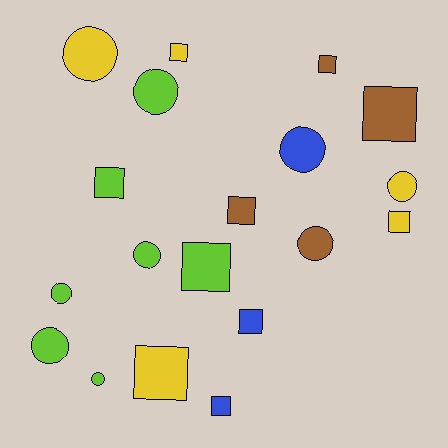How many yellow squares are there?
There are 3 yellow squares.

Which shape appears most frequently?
Square, with 10 objects.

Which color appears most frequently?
Lime, with 7 objects.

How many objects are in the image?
There are 19 objects.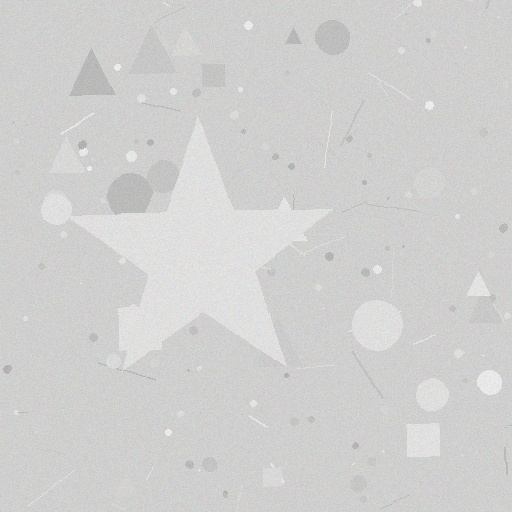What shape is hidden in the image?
A star is hidden in the image.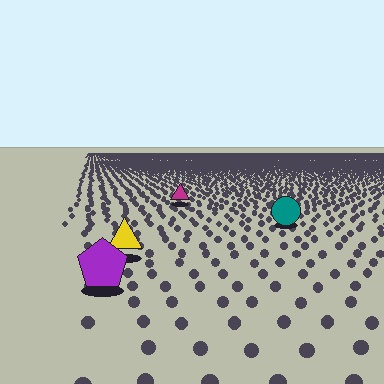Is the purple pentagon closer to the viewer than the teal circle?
Yes. The purple pentagon is closer — you can tell from the texture gradient: the ground texture is coarser near it.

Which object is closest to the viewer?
The purple pentagon is closest. The texture marks near it are larger and more spread out.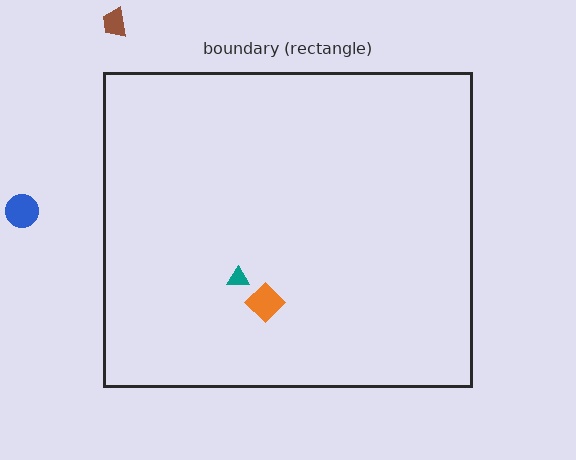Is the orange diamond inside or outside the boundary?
Inside.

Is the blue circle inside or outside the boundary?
Outside.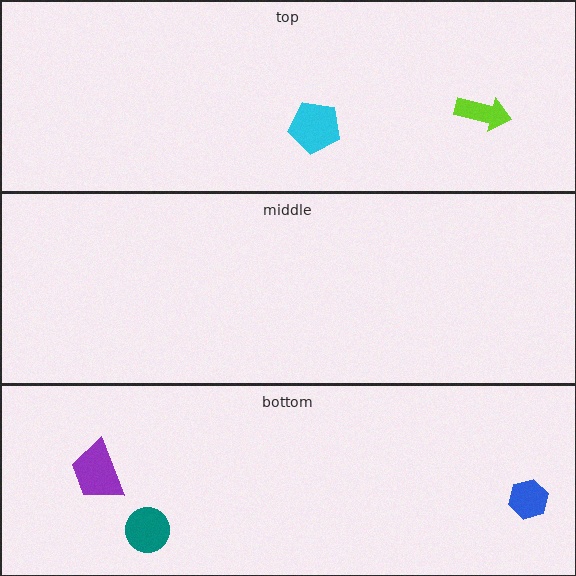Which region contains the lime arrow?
The top region.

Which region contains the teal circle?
The bottom region.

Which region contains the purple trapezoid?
The bottom region.